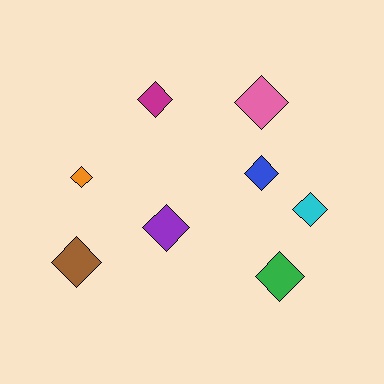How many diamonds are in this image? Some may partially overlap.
There are 8 diamonds.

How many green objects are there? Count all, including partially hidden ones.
There is 1 green object.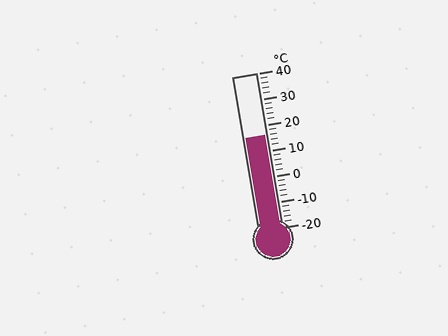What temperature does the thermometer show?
The thermometer shows approximately 16°C.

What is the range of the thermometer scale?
The thermometer scale ranges from -20°C to 40°C.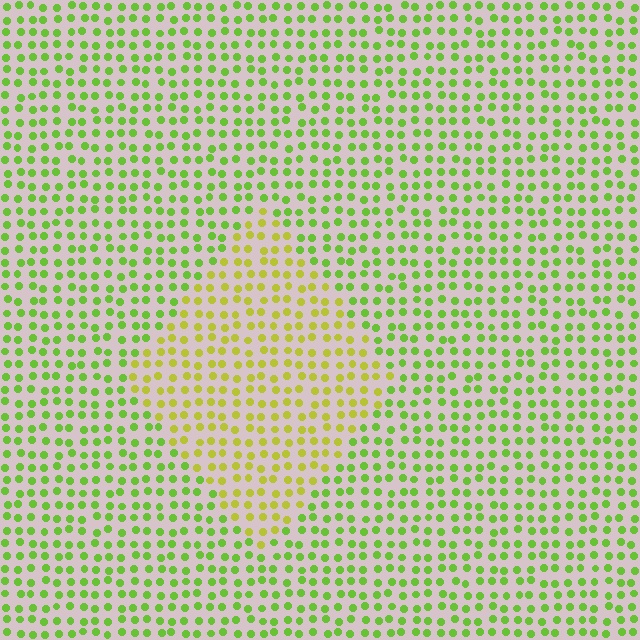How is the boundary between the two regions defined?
The boundary is defined purely by a slight shift in hue (about 33 degrees). Spacing, size, and orientation are identical on both sides.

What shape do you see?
I see a diamond.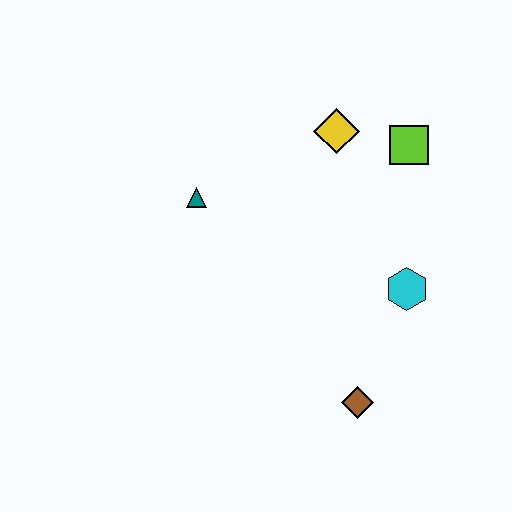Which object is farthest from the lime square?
The brown diamond is farthest from the lime square.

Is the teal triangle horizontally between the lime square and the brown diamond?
No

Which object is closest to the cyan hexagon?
The brown diamond is closest to the cyan hexagon.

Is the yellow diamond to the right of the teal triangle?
Yes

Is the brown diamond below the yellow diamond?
Yes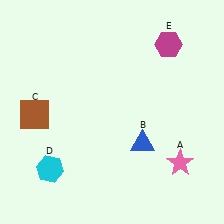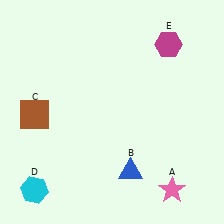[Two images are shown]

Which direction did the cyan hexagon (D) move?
The cyan hexagon (D) moved down.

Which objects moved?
The objects that moved are: the pink star (A), the blue triangle (B), the cyan hexagon (D).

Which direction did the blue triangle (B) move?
The blue triangle (B) moved down.